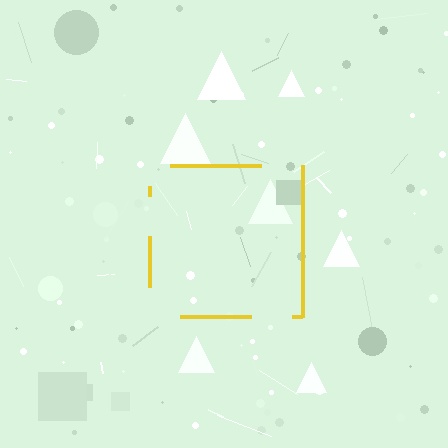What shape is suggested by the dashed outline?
The dashed outline suggests a square.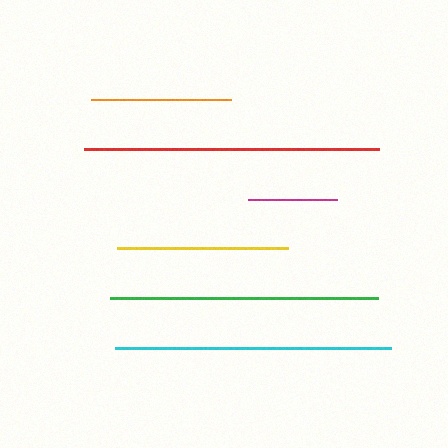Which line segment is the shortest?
The magenta line is the shortest at approximately 89 pixels.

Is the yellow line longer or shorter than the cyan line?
The cyan line is longer than the yellow line.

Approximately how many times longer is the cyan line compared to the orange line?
The cyan line is approximately 2.0 times the length of the orange line.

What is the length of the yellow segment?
The yellow segment is approximately 170 pixels long.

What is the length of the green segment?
The green segment is approximately 268 pixels long.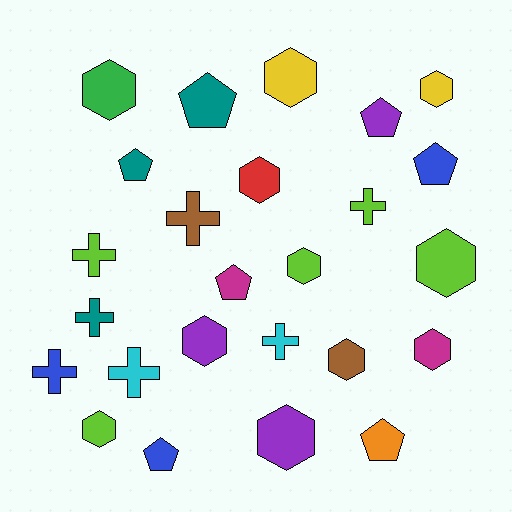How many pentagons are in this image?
There are 7 pentagons.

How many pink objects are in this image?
There are no pink objects.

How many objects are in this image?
There are 25 objects.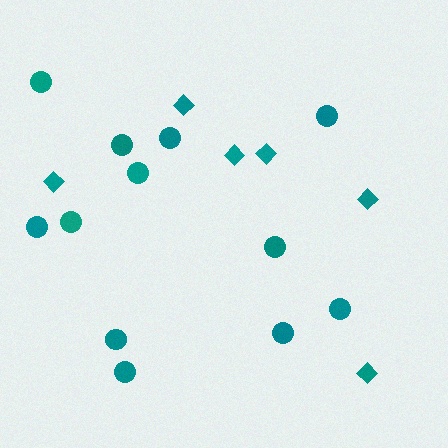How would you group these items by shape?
There are 2 groups: one group of diamonds (6) and one group of circles (12).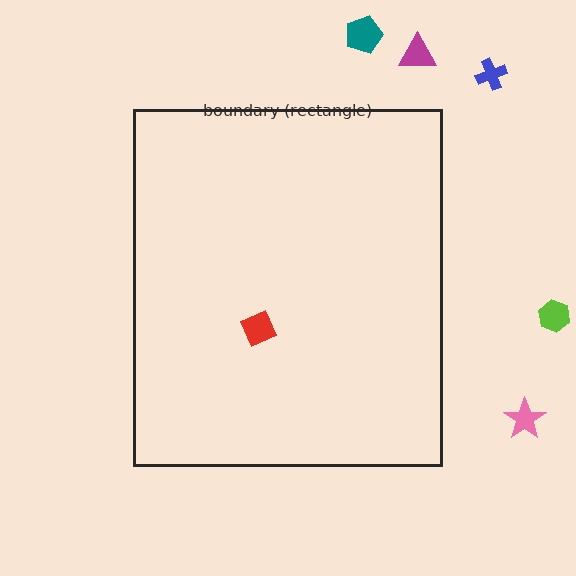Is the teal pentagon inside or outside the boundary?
Outside.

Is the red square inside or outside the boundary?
Inside.